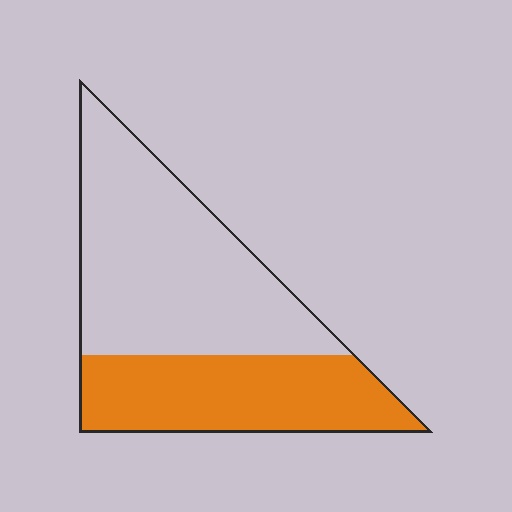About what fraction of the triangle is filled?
About two fifths (2/5).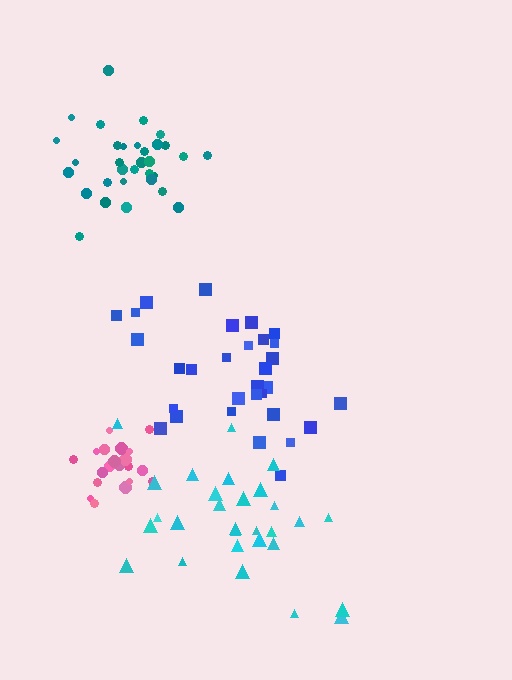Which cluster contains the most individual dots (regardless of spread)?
Blue (32).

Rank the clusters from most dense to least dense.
pink, teal, blue, cyan.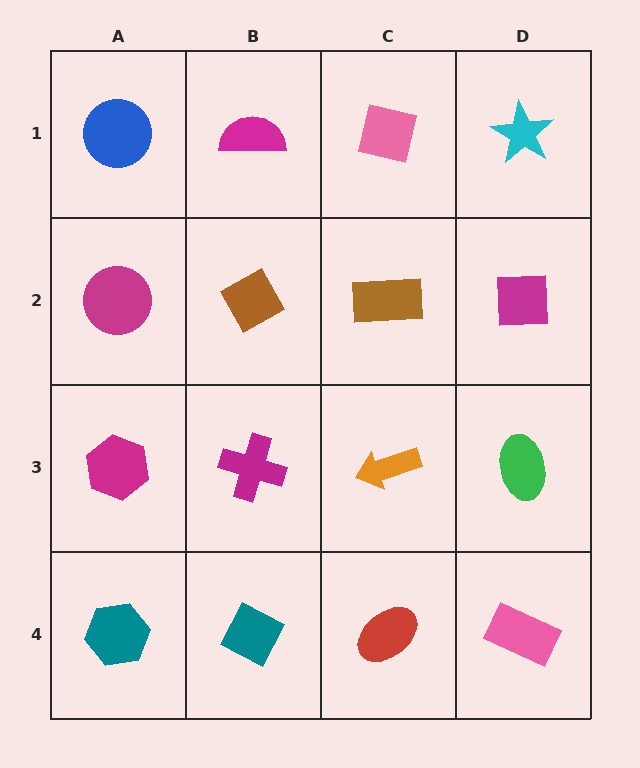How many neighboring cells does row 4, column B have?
3.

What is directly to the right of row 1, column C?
A cyan star.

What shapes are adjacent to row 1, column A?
A magenta circle (row 2, column A), a magenta semicircle (row 1, column B).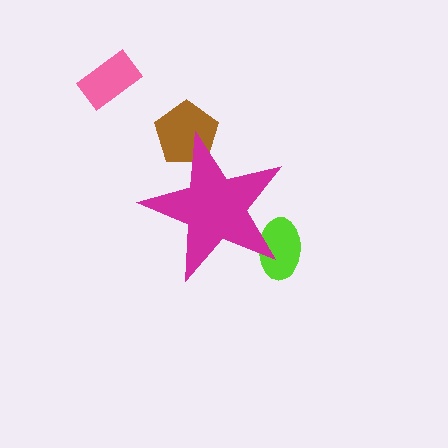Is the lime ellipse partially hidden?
Yes, the lime ellipse is partially hidden behind the magenta star.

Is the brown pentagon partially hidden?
Yes, the brown pentagon is partially hidden behind the magenta star.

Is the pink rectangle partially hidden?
No, the pink rectangle is fully visible.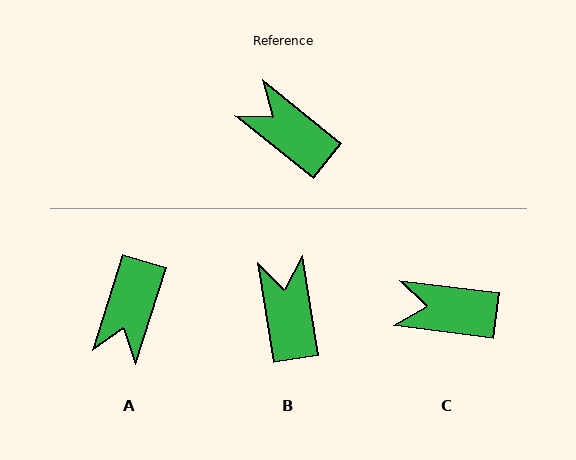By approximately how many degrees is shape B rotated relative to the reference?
Approximately 42 degrees clockwise.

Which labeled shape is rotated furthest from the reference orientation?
A, about 111 degrees away.